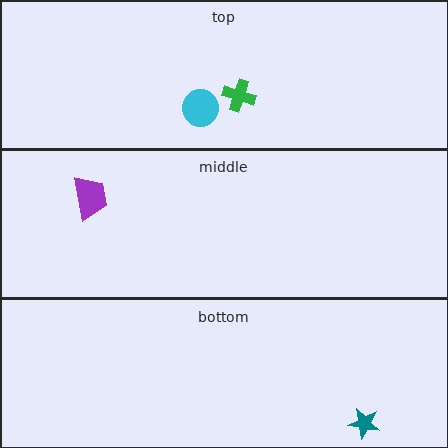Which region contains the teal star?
The bottom region.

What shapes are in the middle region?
The purple trapezoid.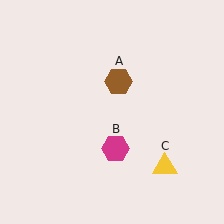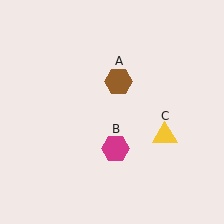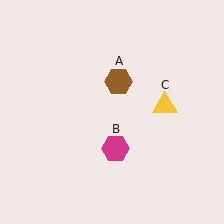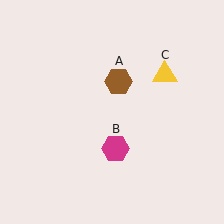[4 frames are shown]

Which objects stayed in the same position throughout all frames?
Brown hexagon (object A) and magenta hexagon (object B) remained stationary.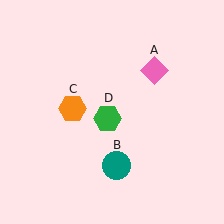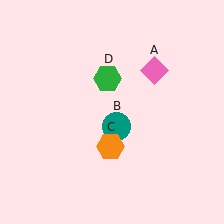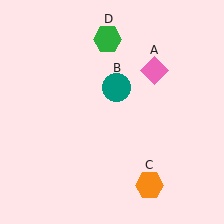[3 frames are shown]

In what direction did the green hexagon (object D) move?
The green hexagon (object D) moved up.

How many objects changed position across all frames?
3 objects changed position: teal circle (object B), orange hexagon (object C), green hexagon (object D).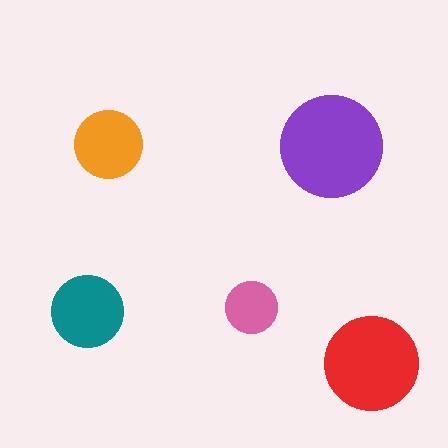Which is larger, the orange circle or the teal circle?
The teal one.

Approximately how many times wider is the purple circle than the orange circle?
About 1.5 times wider.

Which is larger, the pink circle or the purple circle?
The purple one.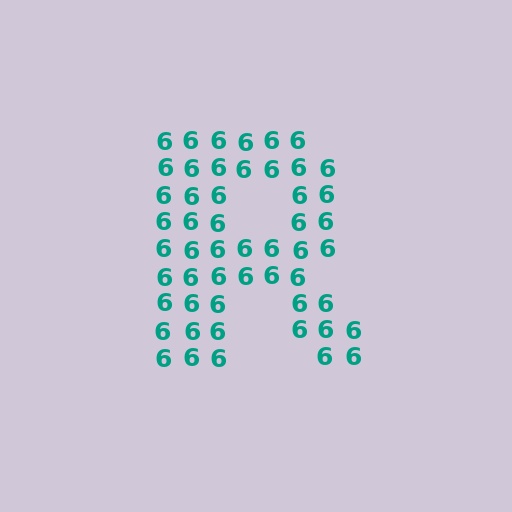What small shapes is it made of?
It is made of small digit 6's.